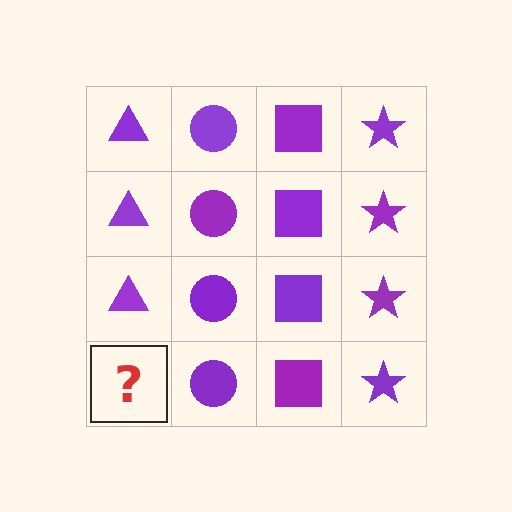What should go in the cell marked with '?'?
The missing cell should contain a purple triangle.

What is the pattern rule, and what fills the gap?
The rule is that each column has a consistent shape. The gap should be filled with a purple triangle.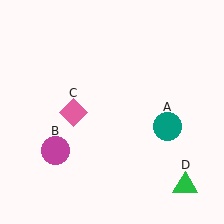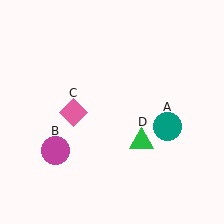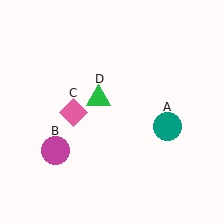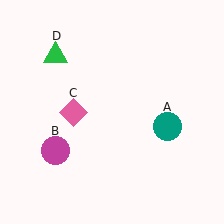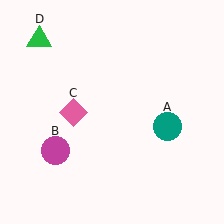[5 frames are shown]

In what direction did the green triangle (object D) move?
The green triangle (object D) moved up and to the left.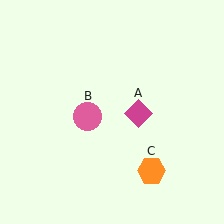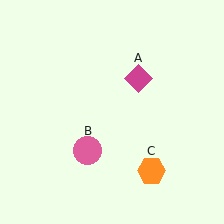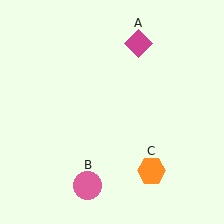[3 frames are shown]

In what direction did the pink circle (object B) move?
The pink circle (object B) moved down.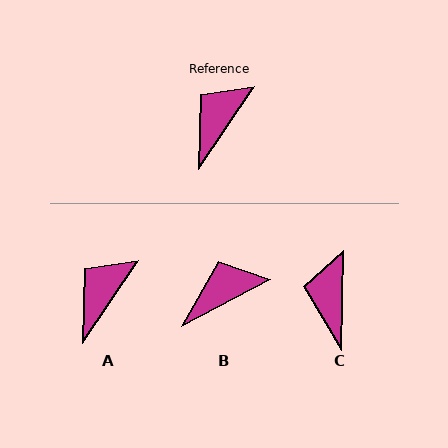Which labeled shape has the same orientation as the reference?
A.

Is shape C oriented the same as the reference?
No, it is off by about 33 degrees.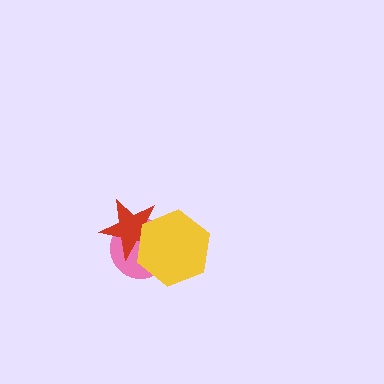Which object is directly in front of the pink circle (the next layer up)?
The red star is directly in front of the pink circle.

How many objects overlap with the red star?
2 objects overlap with the red star.